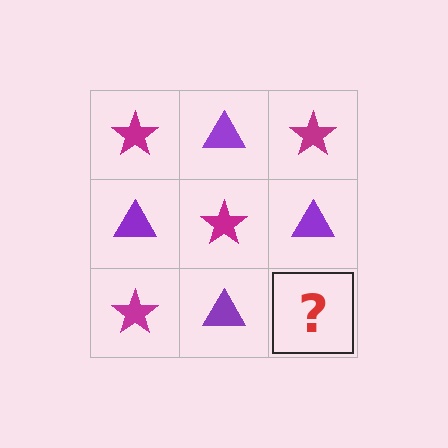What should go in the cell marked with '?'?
The missing cell should contain a magenta star.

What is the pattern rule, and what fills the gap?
The rule is that it alternates magenta star and purple triangle in a checkerboard pattern. The gap should be filled with a magenta star.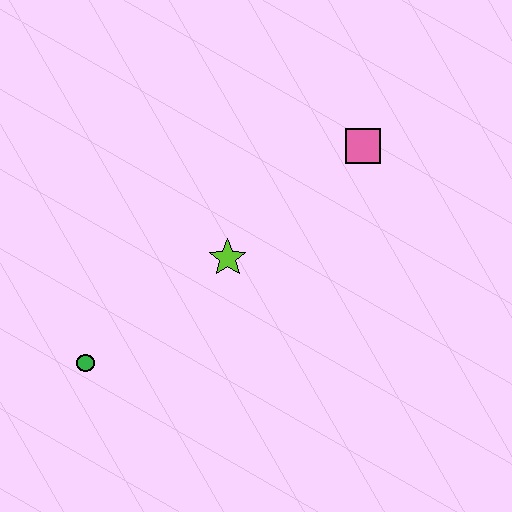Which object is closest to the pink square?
The lime star is closest to the pink square.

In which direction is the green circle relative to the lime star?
The green circle is to the left of the lime star.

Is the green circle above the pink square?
No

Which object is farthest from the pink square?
The green circle is farthest from the pink square.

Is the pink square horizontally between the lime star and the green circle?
No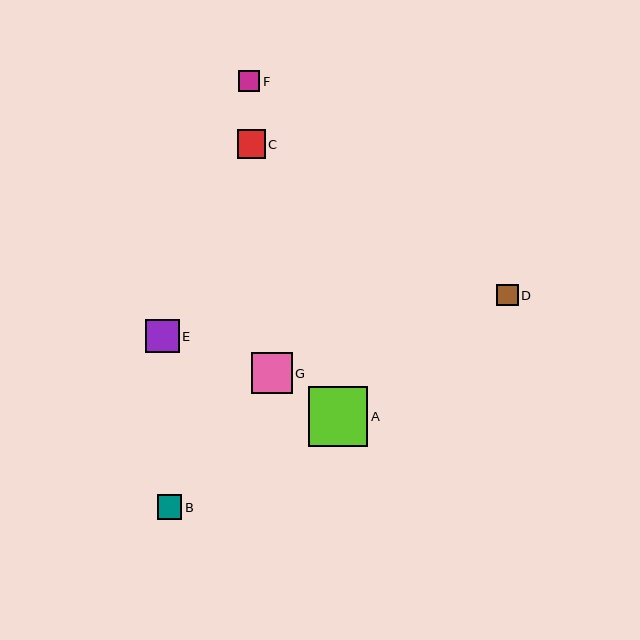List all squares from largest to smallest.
From largest to smallest: A, G, E, C, B, D, F.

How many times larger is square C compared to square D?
Square C is approximately 1.3 times the size of square D.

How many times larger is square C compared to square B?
Square C is approximately 1.2 times the size of square B.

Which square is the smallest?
Square F is the smallest with a size of approximately 21 pixels.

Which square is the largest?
Square A is the largest with a size of approximately 59 pixels.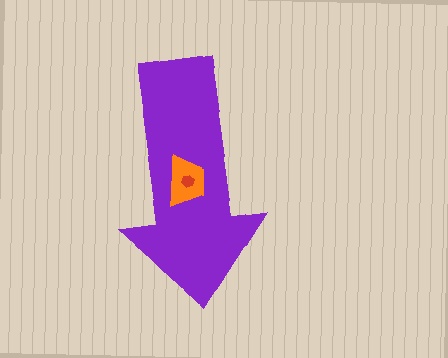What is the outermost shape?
The purple arrow.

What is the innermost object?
The red hexagon.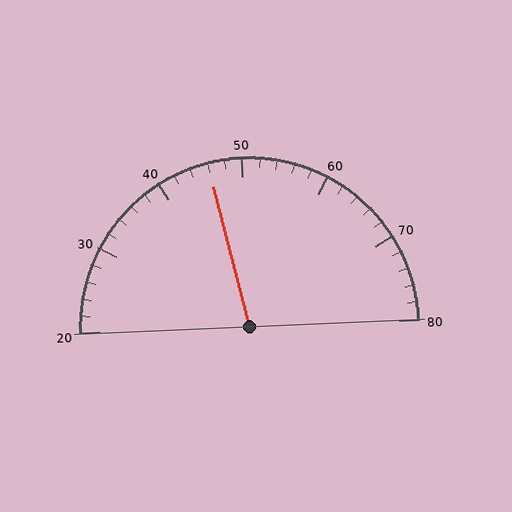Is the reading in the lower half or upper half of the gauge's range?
The reading is in the lower half of the range (20 to 80).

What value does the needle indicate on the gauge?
The needle indicates approximately 46.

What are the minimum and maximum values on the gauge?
The gauge ranges from 20 to 80.